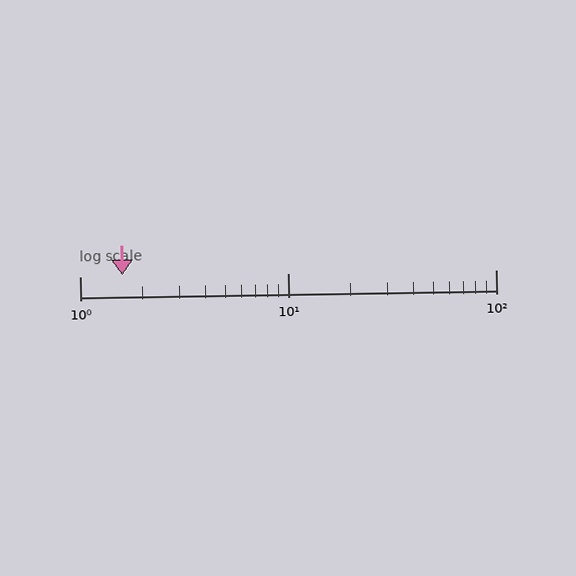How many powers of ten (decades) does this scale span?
The scale spans 2 decades, from 1 to 100.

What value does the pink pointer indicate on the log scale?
The pointer indicates approximately 1.6.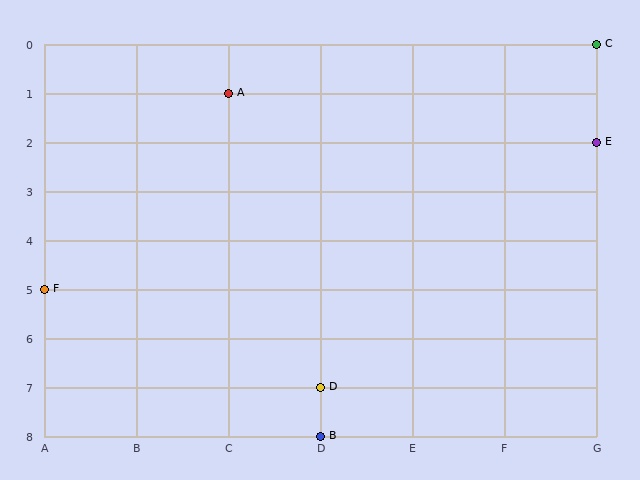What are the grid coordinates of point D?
Point D is at grid coordinates (D, 7).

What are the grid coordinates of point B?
Point B is at grid coordinates (D, 8).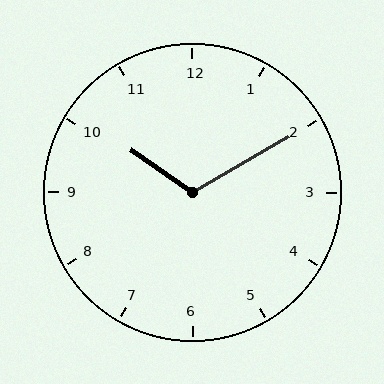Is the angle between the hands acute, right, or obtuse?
It is obtuse.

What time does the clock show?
10:10.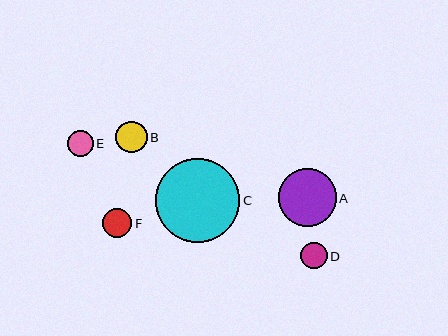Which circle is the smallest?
Circle E is the smallest with a size of approximately 26 pixels.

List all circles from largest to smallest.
From largest to smallest: C, A, B, F, D, E.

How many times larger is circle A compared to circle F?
Circle A is approximately 2.0 times the size of circle F.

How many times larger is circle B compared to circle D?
Circle B is approximately 1.2 times the size of circle D.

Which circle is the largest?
Circle C is the largest with a size of approximately 85 pixels.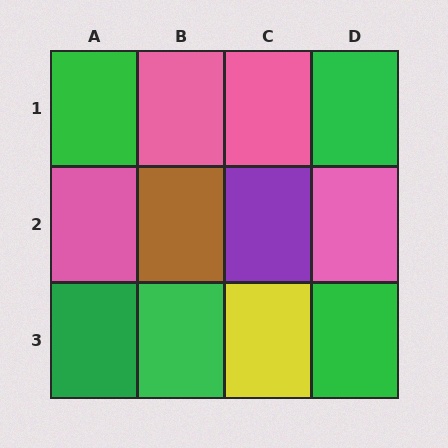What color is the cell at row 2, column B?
Brown.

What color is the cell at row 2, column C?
Purple.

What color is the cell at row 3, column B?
Green.